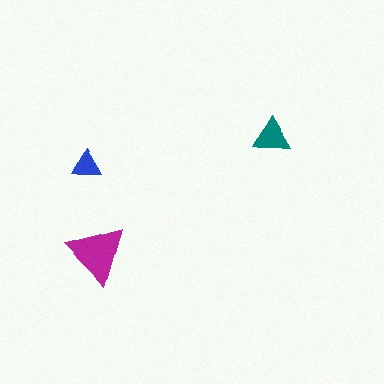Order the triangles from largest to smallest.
the magenta one, the teal one, the blue one.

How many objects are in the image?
There are 3 objects in the image.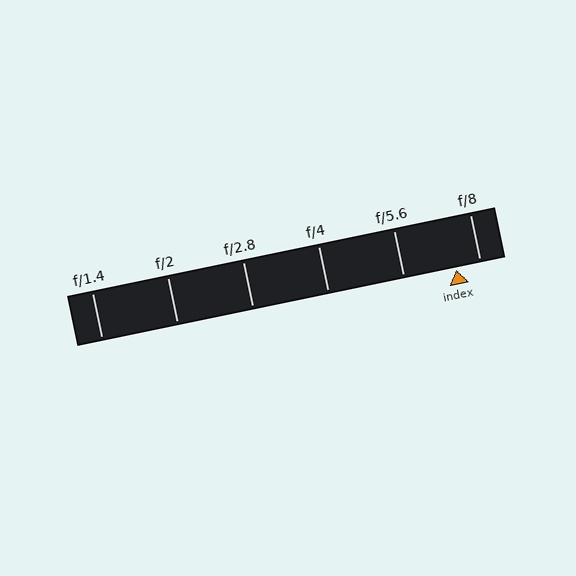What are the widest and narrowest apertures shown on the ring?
The widest aperture shown is f/1.4 and the narrowest is f/8.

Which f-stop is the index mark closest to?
The index mark is closest to f/8.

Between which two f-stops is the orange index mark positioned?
The index mark is between f/5.6 and f/8.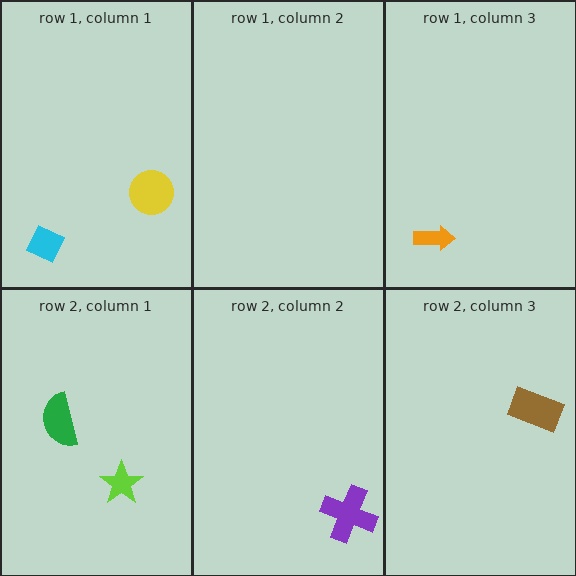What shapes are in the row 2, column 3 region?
The brown rectangle.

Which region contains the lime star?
The row 2, column 1 region.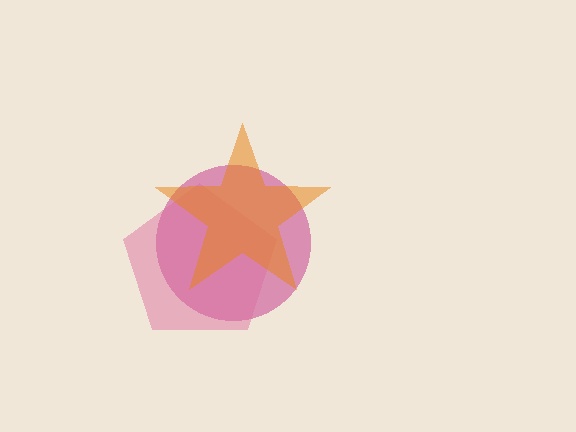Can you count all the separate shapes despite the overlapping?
Yes, there are 3 separate shapes.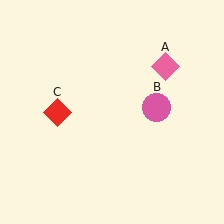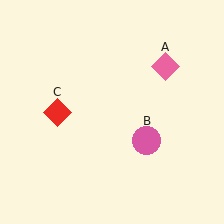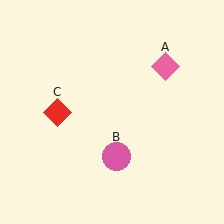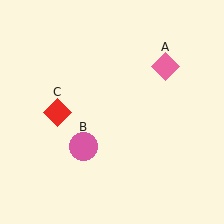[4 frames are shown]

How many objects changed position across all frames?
1 object changed position: pink circle (object B).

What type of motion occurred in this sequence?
The pink circle (object B) rotated clockwise around the center of the scene.